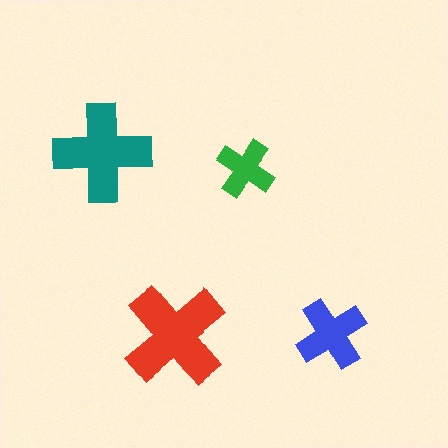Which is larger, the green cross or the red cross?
The red one.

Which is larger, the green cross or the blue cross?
The blue one.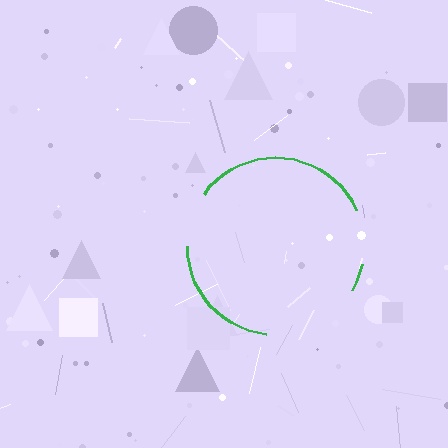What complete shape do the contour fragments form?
The contour fragments form a circle.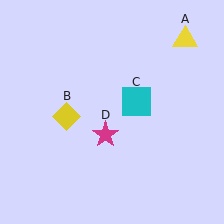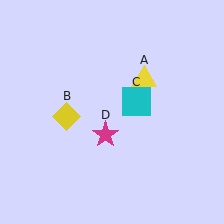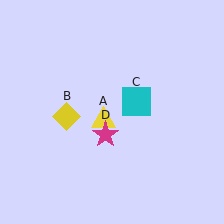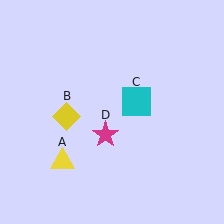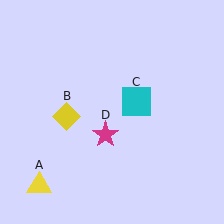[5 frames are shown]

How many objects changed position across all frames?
1 object changed position: yellow triangle (object A).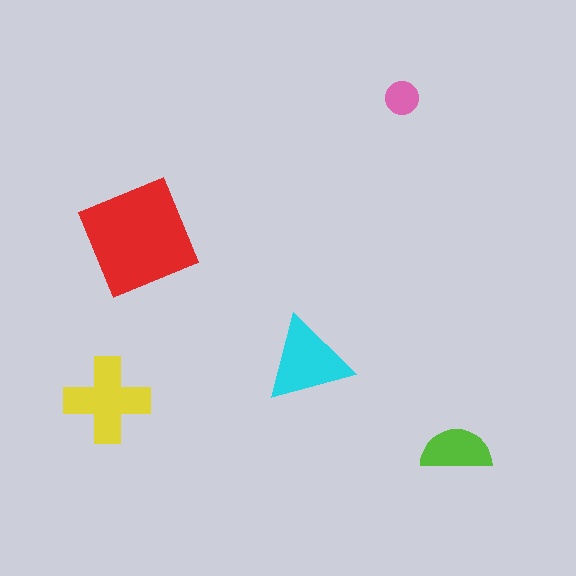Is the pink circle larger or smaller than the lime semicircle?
Smaller.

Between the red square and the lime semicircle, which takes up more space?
The red square.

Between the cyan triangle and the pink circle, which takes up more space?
The cyan triangle.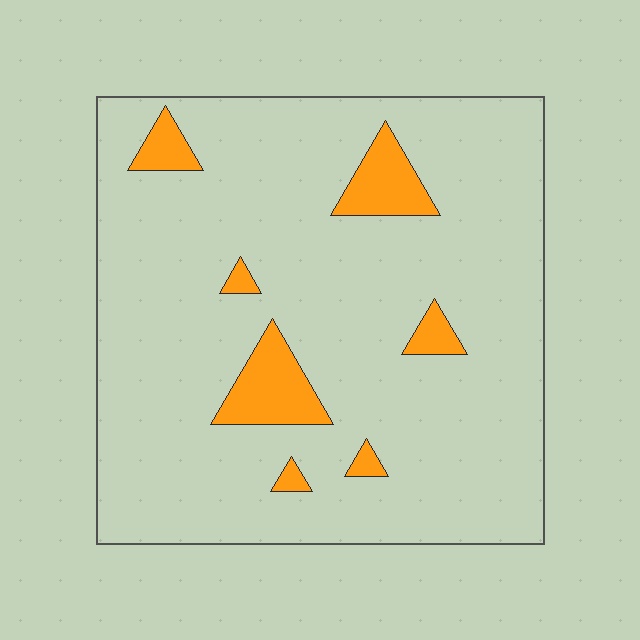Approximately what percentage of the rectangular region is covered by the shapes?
Approximately 10%.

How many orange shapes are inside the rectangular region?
7.